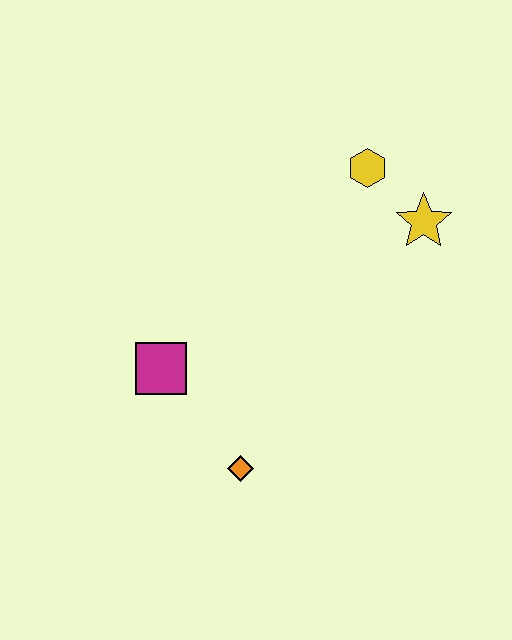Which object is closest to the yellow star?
The yellow hexagon is closest to the yellow star.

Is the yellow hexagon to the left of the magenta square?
No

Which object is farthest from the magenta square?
The yellow star is farthest from the magenta square.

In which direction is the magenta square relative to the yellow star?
The magenta square is to the left of the yellow star.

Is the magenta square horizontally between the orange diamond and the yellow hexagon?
No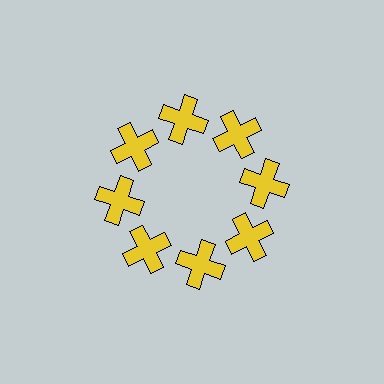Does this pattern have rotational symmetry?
Yes, this pattern has 8-fold rotational symmetry. It looks the same after rotating 45 degrees around the center.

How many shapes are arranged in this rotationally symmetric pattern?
There are 8 shapes, arranged in 8 groups of 1.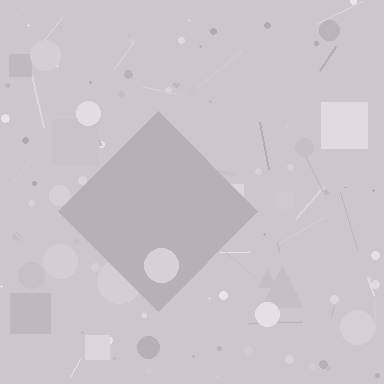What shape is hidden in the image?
A diamond is hidden in the image.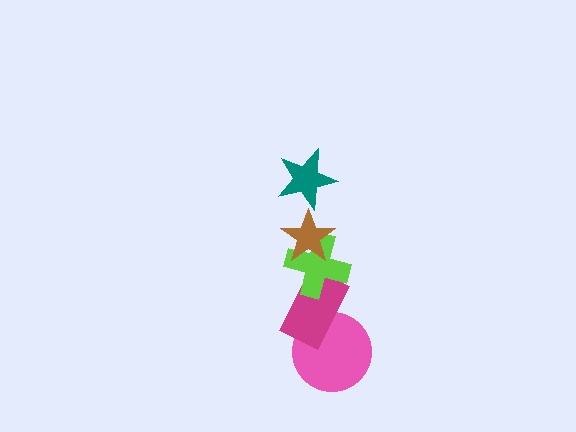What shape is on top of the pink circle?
The magenta rectangle is on top of the pink circle.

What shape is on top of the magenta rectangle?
The lime cross is on top of the magenta rectangle.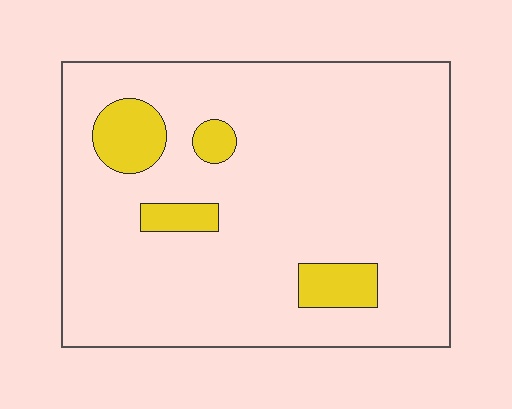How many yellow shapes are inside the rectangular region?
4.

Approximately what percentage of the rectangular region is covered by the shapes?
Approximately 10%.